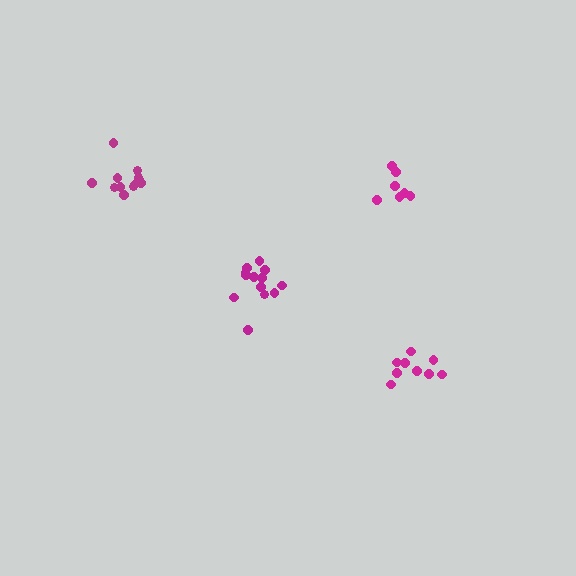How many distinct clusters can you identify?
There are 4 distinct clusters.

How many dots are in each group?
Group 1: 9 dots, Group 2: 13 dots, Group 3: 7 dots, Group 4: 12 dots (41 total).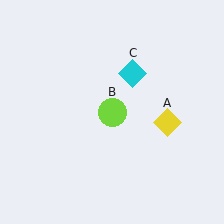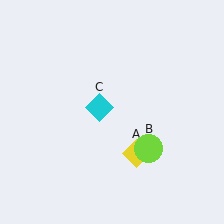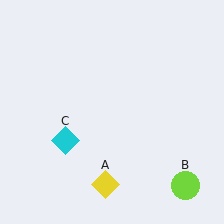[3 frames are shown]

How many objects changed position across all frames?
3 objects changed position: yellow diamond (object A), lime circle (object B), cyan diamond (object C).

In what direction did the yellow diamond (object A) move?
The yellow diamond (object A) moved down and to the left.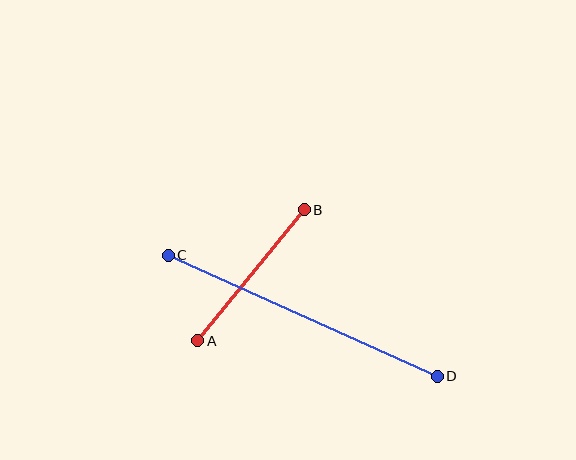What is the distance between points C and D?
The distance is approximately 295 pixels.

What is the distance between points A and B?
The distance is approximately 169 pixels.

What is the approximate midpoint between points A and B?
The midpoint is at approximately (251, 275) pixels.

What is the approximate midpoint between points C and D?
The midpoint is at approximately (303, 316) pixels.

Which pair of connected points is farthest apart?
Points C and D are farthest apart.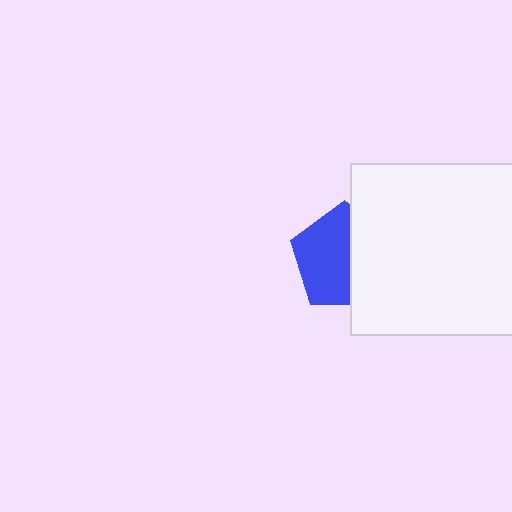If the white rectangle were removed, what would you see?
You would see the complete blue pentagon.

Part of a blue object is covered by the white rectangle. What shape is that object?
It is a pentagon.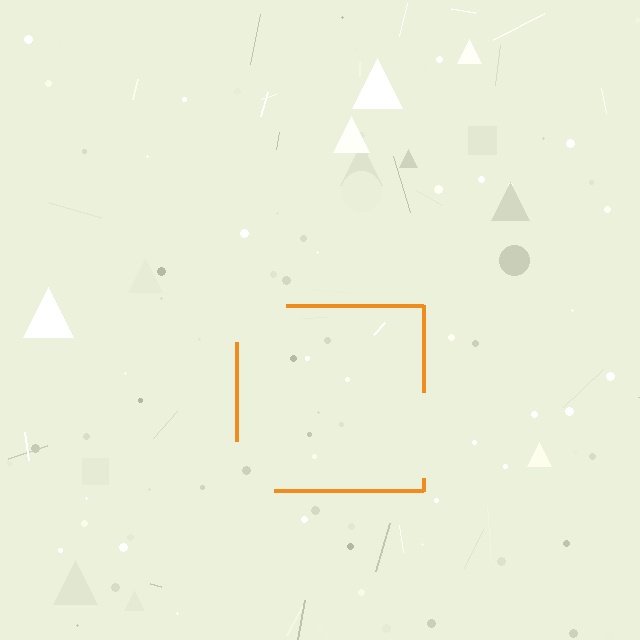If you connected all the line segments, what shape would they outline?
They would outline a square.